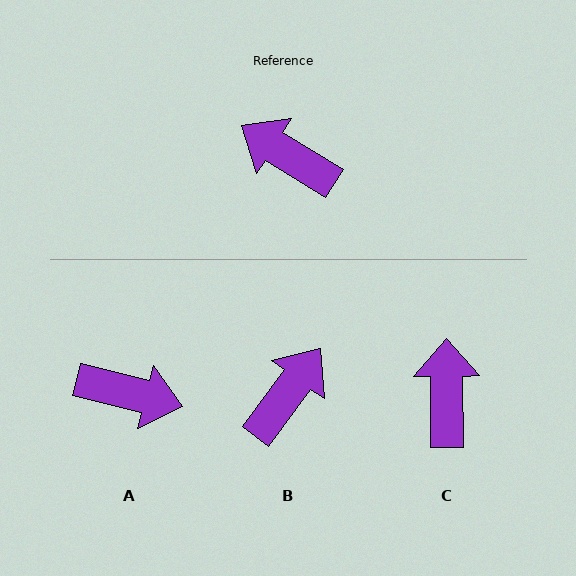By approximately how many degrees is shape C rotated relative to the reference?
Approximately 57 degrees clockwise.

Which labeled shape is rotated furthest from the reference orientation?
A, about 163 degrees away.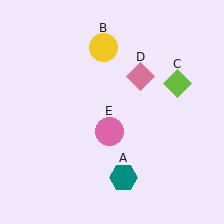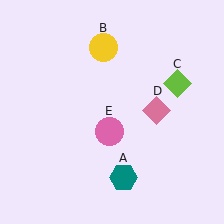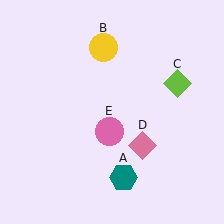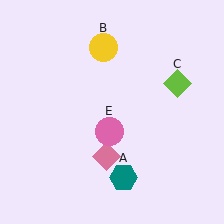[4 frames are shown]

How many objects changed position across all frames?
1 object changed position: pink diamond (object D).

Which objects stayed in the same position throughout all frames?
Teal hexagon (object A) and yellow circle (object B) and lime diamond (object C) and pink circle (object E) remained stationary.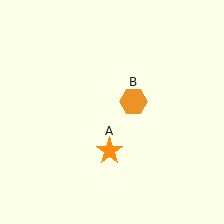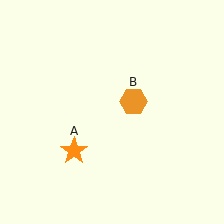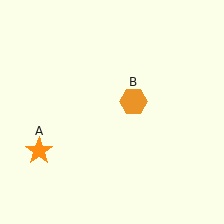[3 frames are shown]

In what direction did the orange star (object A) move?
The orange star (object A) moved left.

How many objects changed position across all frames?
1 object changed position: orange star (object A).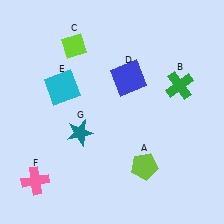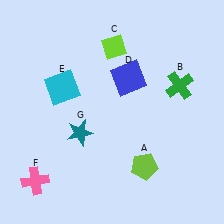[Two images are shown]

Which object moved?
The lime diamond (C) moved right.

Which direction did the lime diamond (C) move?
The lime diamond (C) moved right.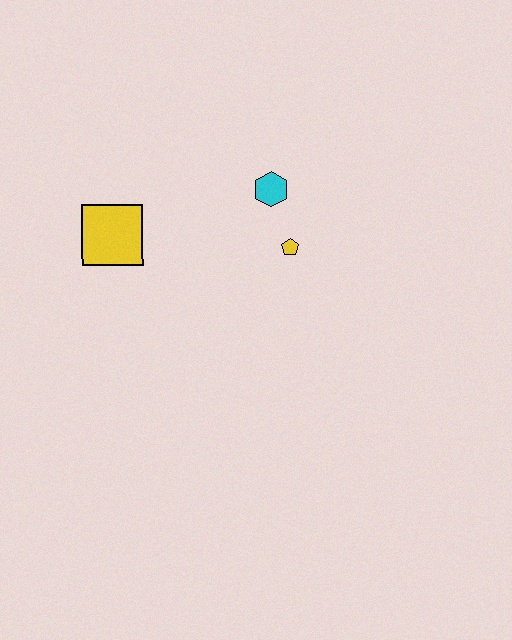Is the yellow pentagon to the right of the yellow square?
Yes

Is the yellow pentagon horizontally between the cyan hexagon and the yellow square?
No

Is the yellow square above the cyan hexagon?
No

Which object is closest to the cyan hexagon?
The yellow pentagon is closest to the cyan hexagon.